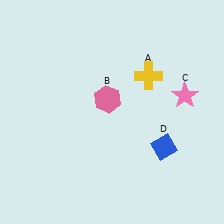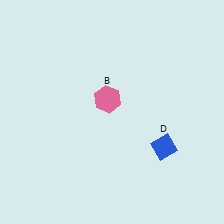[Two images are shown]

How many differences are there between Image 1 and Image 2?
There are 2 differences between the two images.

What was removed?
The pink star (C), the yellow cross (A) were removed in Image 2.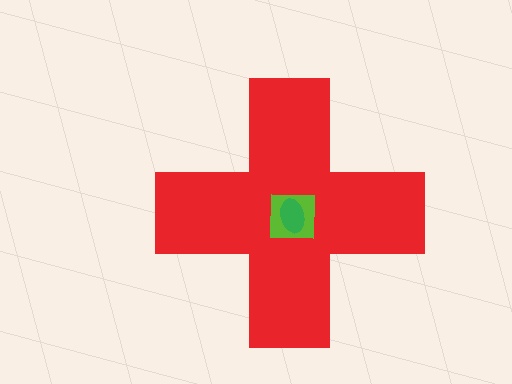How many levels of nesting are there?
3.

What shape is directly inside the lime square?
The green ellipse.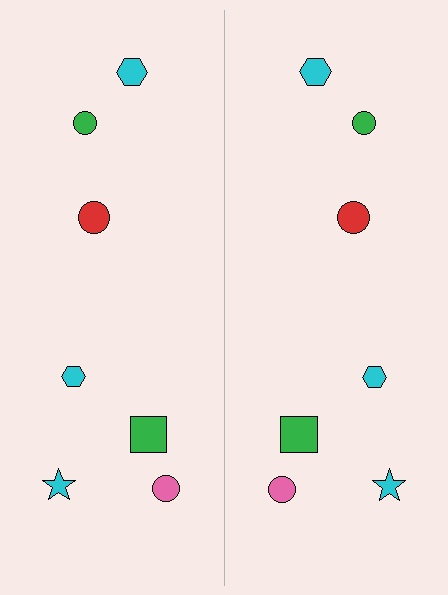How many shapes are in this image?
There are 14 shapes in this image.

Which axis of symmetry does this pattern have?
The pattern has a vertical axis of symmetry running through the center of the image.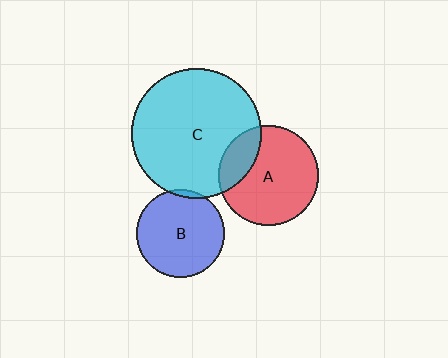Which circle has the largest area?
Circle C (cyan).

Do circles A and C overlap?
Yes.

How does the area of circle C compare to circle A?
Approximately 1.7 times.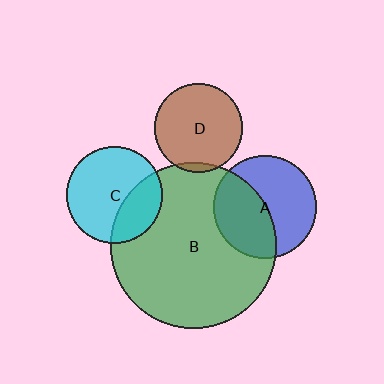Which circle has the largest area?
Circle B (green).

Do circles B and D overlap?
Yes.